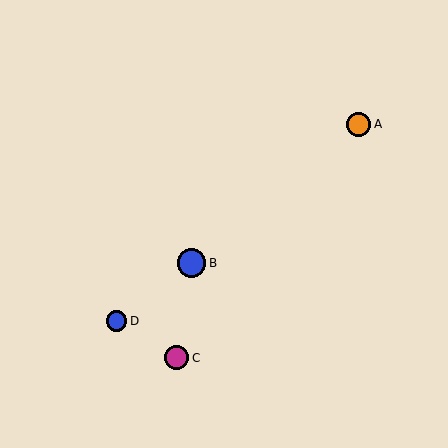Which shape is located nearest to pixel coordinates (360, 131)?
The orange circle (labeled A) at (358, 124) is nearest to that location.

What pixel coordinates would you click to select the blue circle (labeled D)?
Click at (117, 321) to select the blue circle D.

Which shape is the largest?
The blue circle (labeled B) is the largest.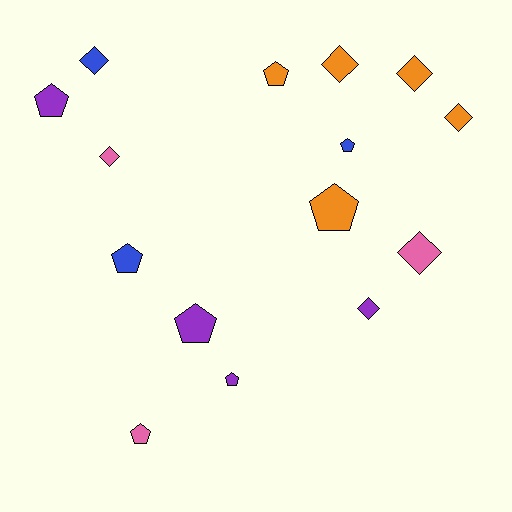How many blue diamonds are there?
There is 1 blue diamond.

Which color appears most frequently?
Orange, with 5 objects.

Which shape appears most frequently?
Pentagon, with 8 objects.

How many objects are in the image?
There are 15 objects.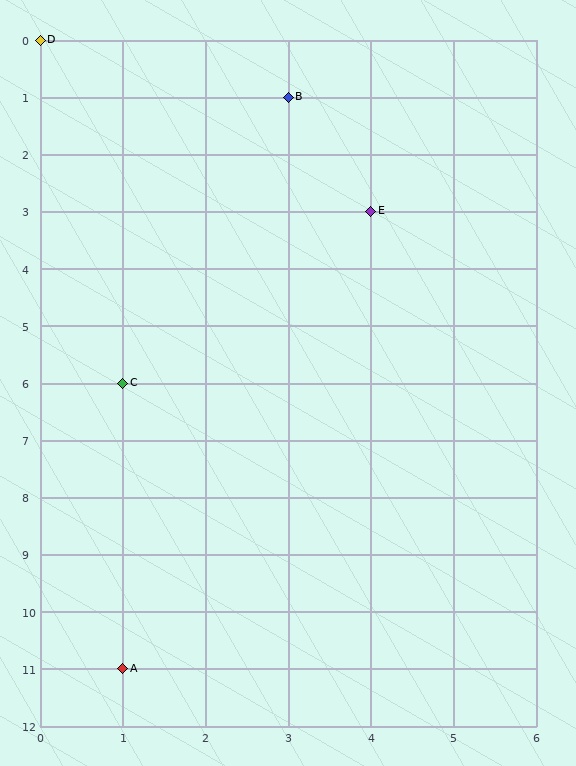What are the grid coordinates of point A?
Point A is at grid coordinates (1, 11).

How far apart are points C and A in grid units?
Points C and A are 5 rows apart.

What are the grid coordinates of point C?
Point C is at grid coordinates (1, 6).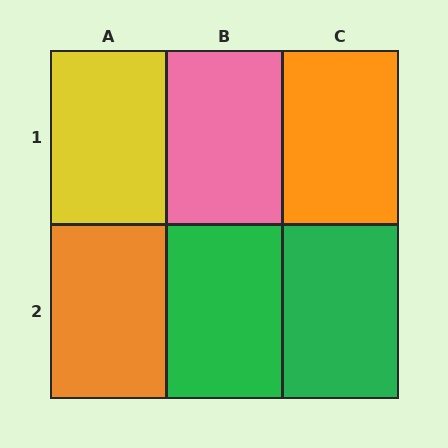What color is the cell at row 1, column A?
Yellow.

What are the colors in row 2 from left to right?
Orange, green, green.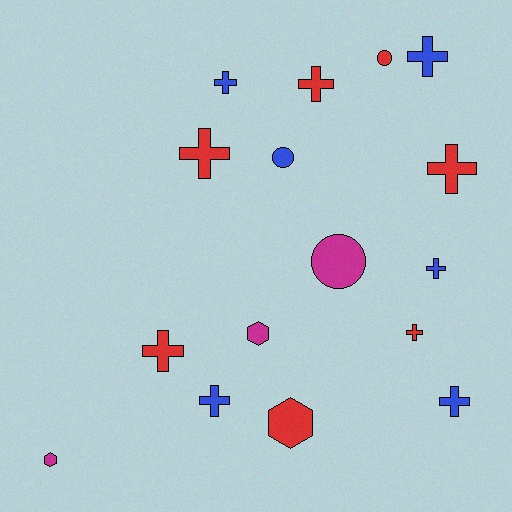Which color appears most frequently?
Red, with 7 objects.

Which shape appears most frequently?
Cross, with 10 objects.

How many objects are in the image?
There are 16 objects.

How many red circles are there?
There is 1 red circle.